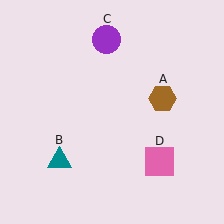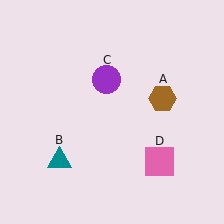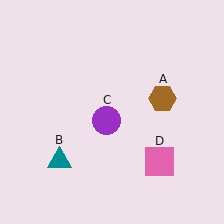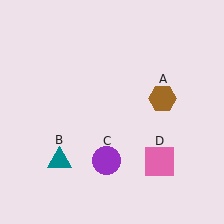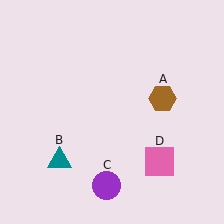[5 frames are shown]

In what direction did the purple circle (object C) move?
The purple circle (object C) moved down.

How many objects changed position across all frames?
1 object changed position: purple circle (object C).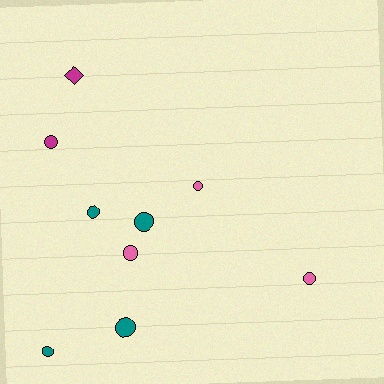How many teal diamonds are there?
There are no teal diamonds.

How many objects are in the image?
There are 9 objects.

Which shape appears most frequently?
Circle, with 8 objects.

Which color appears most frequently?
Teal, with 4 objects.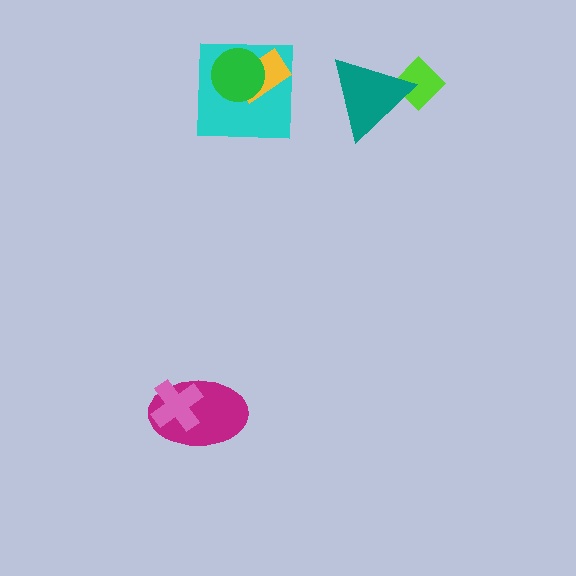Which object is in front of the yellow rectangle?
The green circle is in front of the yellow rectangle.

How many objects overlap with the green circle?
2 objects overlap with the green circle.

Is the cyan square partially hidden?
Yes, it is partially covered by another shape.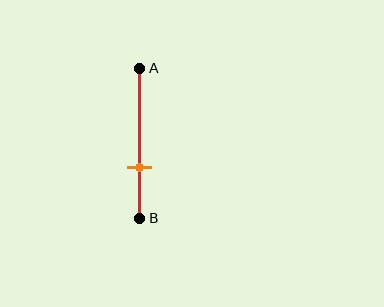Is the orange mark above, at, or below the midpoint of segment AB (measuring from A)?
The orange mark is below the midpoint of segment AB.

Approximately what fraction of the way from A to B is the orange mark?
The orange mark is approximately 65% of the way from A to B.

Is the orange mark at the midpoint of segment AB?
No, the mark is at about 65% from A, not at the 50% midpoint.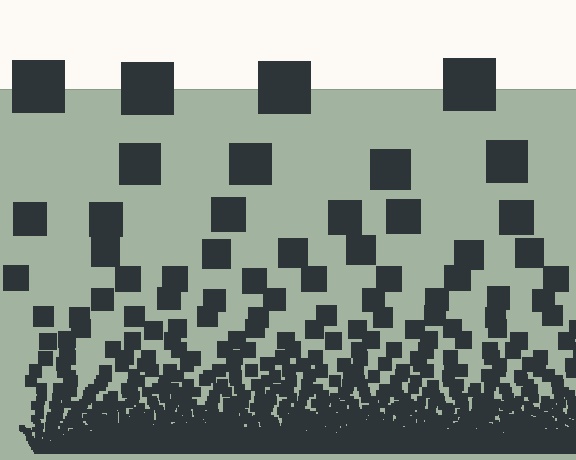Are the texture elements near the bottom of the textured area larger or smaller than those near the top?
Smaller. The gradient is inverted — elements near the bottom are smaller and denser.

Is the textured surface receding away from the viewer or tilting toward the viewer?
The surface appears to tilt toward the viewer. Texture elements get larger and sparser toward the top.